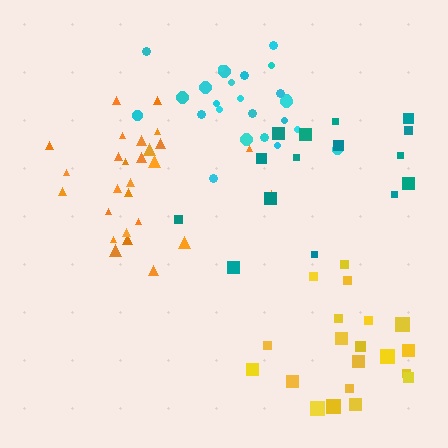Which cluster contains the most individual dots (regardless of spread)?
Orange (27).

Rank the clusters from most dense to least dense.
yellow, cyan, orange, teal.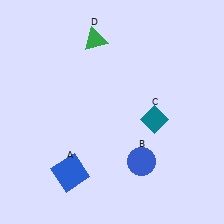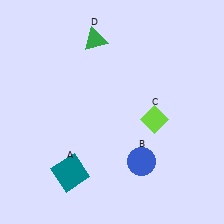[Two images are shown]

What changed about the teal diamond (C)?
In Image 1, C is teal. In Image 2, it changed to lime.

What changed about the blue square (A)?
In Image 1, A is blue. In Image 2, it changed to teal.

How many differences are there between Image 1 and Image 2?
There are 2 differences between the two images.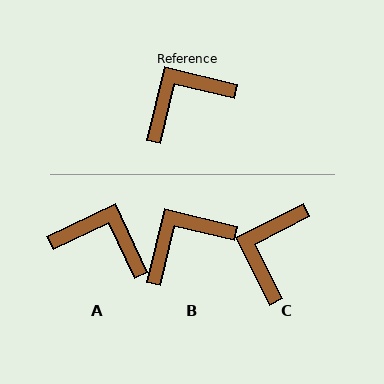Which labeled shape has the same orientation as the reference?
B.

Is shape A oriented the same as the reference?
No, it is off by about 50 degrees.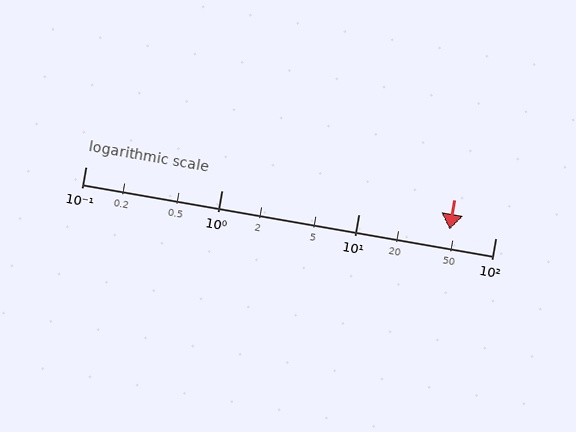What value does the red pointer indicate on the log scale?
The pointer indicates approximately 46.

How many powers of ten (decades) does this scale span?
The scale spans 3 decades, from 0.1 to 100.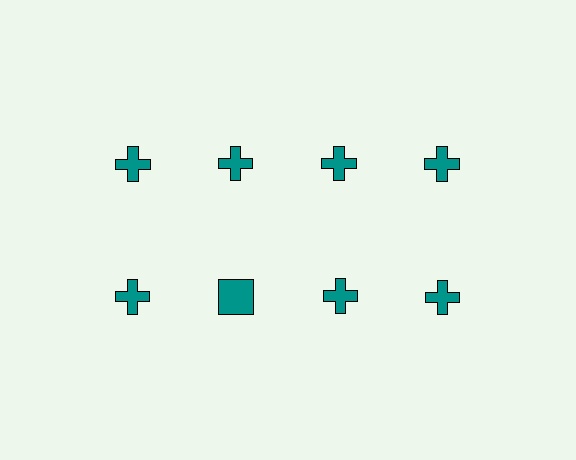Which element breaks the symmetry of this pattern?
The teal square in the second row, second from left column breaks the symmetry. All other shapes are teal crosses.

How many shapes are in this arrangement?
There are 8 shapes arranged in a grid pattern.